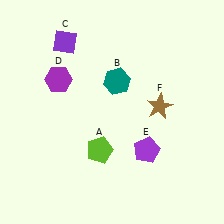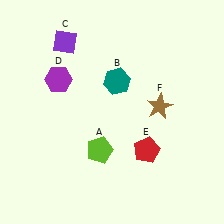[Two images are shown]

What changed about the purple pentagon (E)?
In Image 1, E is purple. In Image 2, it changed to red.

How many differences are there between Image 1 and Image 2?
There is 1 difference between the two images.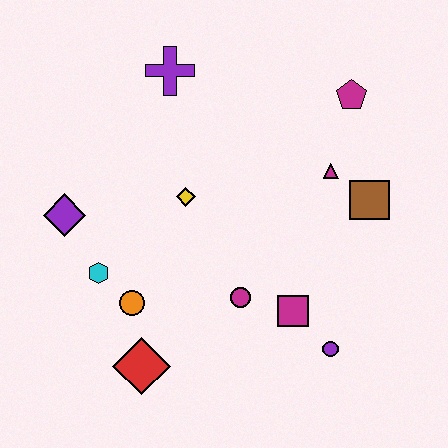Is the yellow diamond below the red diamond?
No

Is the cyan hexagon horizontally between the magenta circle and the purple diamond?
Yes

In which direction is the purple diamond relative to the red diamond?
The purple diamond is above the red diamond.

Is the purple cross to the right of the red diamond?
Yes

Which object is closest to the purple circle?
The magenta square is closest to the purple circle.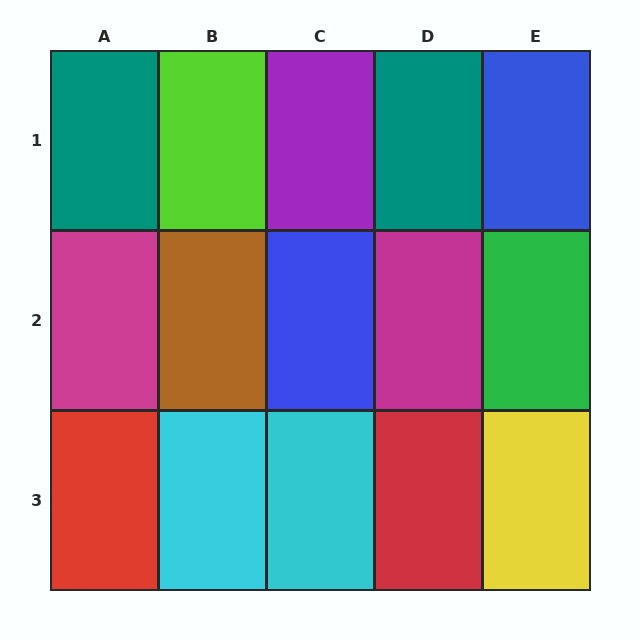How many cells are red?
2 cells are red.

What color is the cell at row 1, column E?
Blue.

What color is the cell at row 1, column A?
Teal.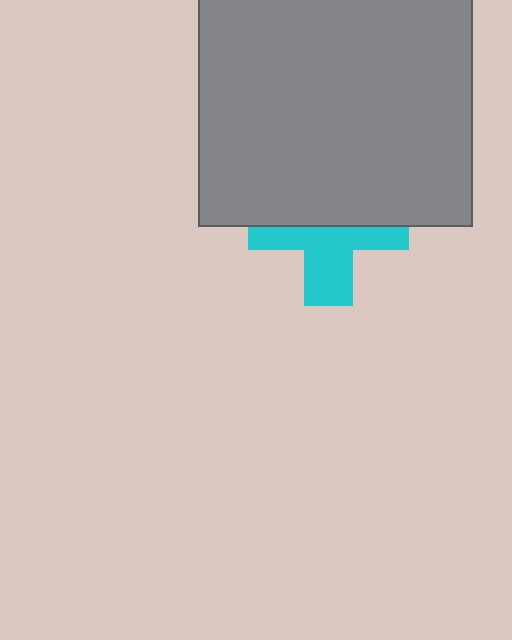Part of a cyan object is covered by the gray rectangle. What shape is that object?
It is a cross.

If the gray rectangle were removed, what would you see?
You would see the complete cyan cross.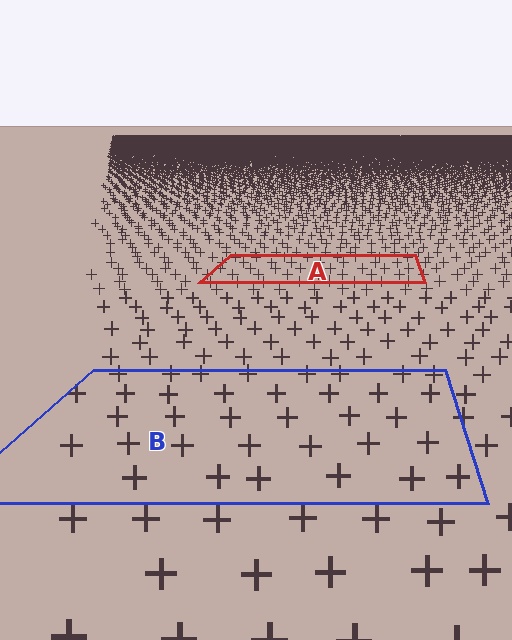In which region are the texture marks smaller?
The texture marks are smaller in region A, because it is farther away.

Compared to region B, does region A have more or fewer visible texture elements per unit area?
Region A has more texture elements per unit area — they are packed more densely because it is farther away.